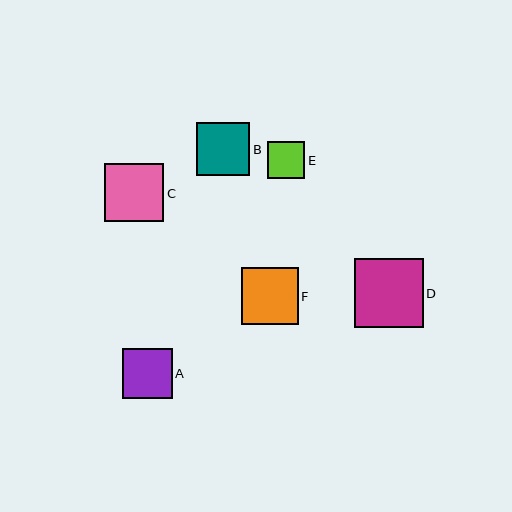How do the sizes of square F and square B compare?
Square F and square B are approximately the same size.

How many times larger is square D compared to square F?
Square D is approximately 1.2 times the size of square F.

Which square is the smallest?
Square E is the smallest with a size of approximately 37 pixels.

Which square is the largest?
Square D is the largest with a size of approximately 69 pixels.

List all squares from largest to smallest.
From largest to smallest: D, C, F, B, A, E.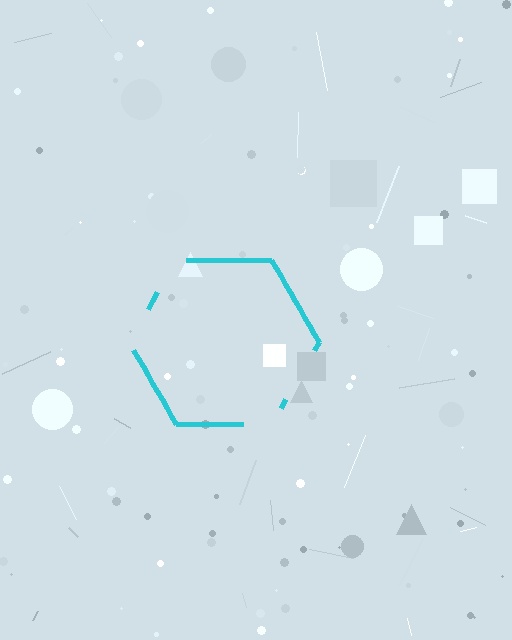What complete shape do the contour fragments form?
The contour fragments form a hexagon.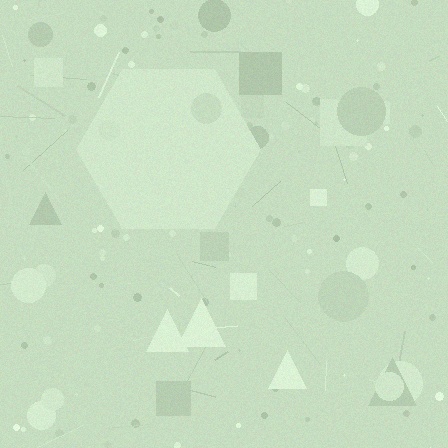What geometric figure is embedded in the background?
A hexagon is embedded in the background.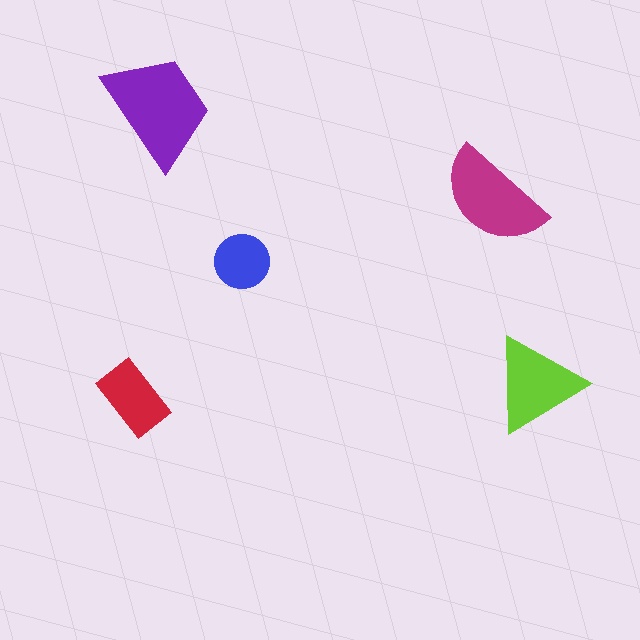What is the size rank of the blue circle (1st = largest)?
5th.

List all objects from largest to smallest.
The purple trapezoid, the magenta semicircle, the lime triangle, the red rectangle, the blue circle.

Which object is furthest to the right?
The lime triangle is rightmost.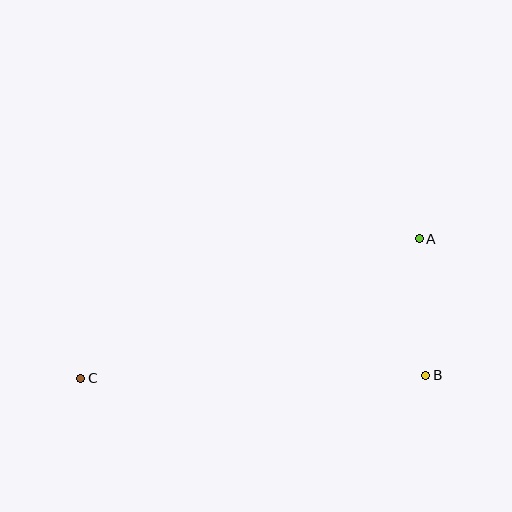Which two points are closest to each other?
Points A and B are closest to each other.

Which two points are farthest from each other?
Points A and C are farthest from each other.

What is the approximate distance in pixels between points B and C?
The distance between B and C is approximately 345 pixels.